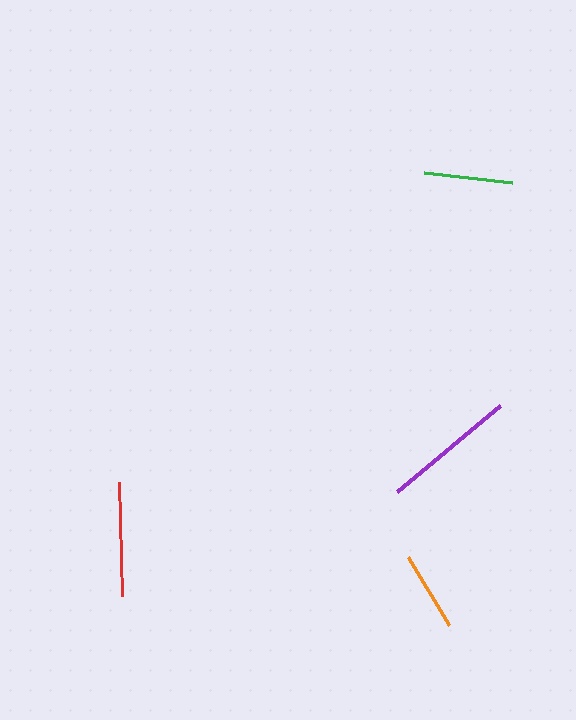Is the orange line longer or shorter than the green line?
The green line is longer than the orange line.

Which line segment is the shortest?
The orange line is the shortest at approximately 80 pixels.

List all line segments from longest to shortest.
From longest to shortest: purple, red, green, orange.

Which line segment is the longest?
The purple line is the longest at approximately 134 pixels.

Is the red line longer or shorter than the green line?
The red line is longer than the green line.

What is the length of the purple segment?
The purple segment is approximately 134 pixels long.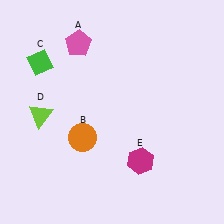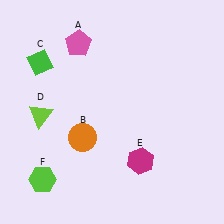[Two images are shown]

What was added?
A lime hexagon (F) was added in Image 2.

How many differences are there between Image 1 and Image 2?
There is 1 difference between the two images.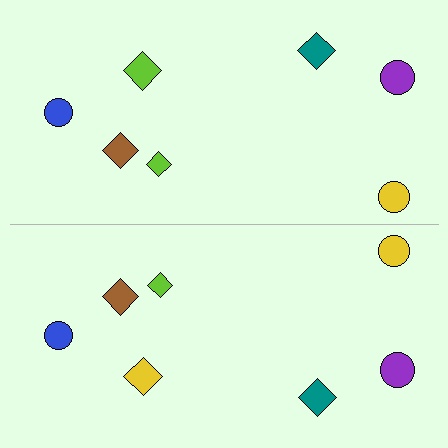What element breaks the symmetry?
The yellow diamond on the bottom side breaks the symmetry — its mirror counterpart is lime.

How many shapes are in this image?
There are 14 shapes in this image.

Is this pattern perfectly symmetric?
No, the pattern is not perfectly symmetric. The yellow diamond on the bottom side breaks the symmetry — its mirror counterpart is lime.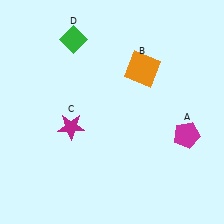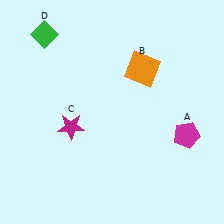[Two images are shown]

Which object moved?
The green diamond (D) moved left.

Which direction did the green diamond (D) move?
The green diamond (D) moved left.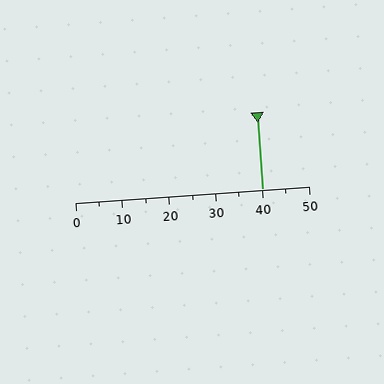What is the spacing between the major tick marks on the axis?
The major ticks are spaced 10 apart.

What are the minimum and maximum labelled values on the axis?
The axis runs from 0 to 50.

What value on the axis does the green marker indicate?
The marker indicates approximately 40.